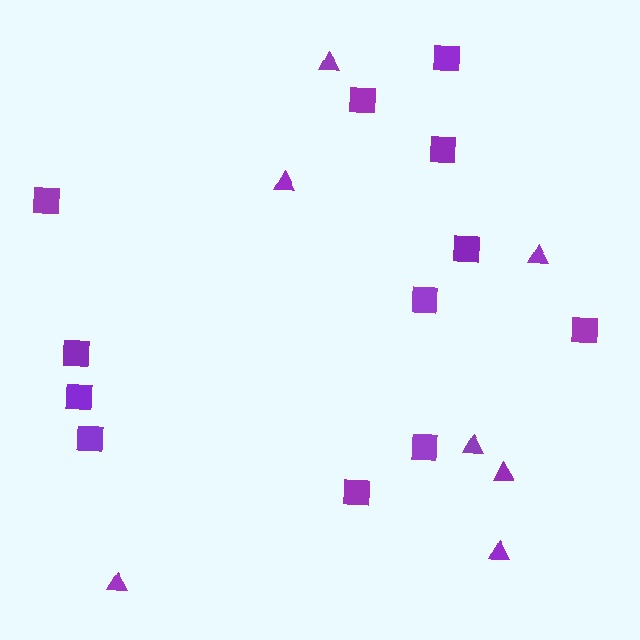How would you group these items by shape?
There are 2 groups: one group of triangles (7) and one group of squares (12).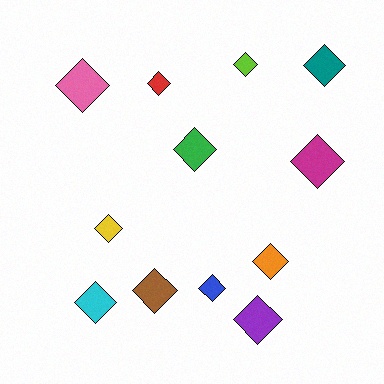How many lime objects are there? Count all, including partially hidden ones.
There is 1 lime object.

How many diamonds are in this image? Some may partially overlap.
There are 12 diamonds.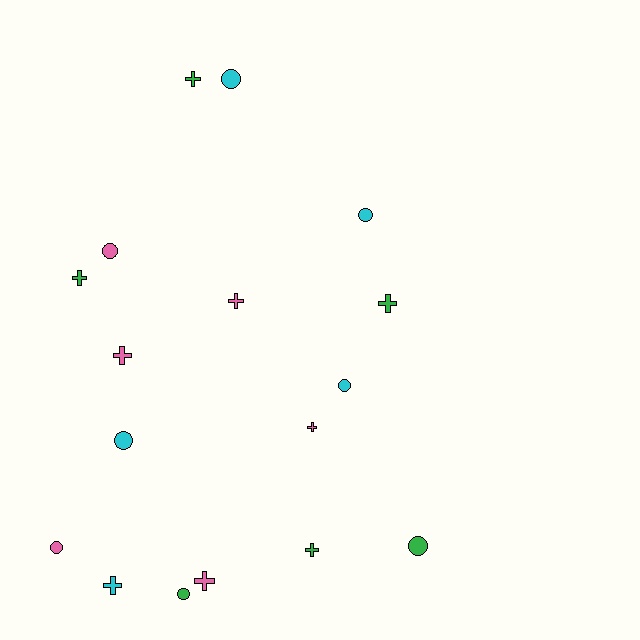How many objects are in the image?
There are 17 objects.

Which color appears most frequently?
Pink, with 6 objects.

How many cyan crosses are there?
There is 1 cyan cross.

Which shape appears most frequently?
Cross, with 9 objects.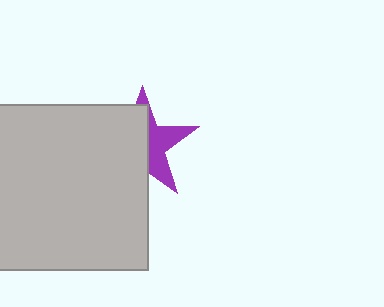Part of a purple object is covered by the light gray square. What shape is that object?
It is a star.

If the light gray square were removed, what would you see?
You would see the complete purple star.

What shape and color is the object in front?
The object in front is a light gray square.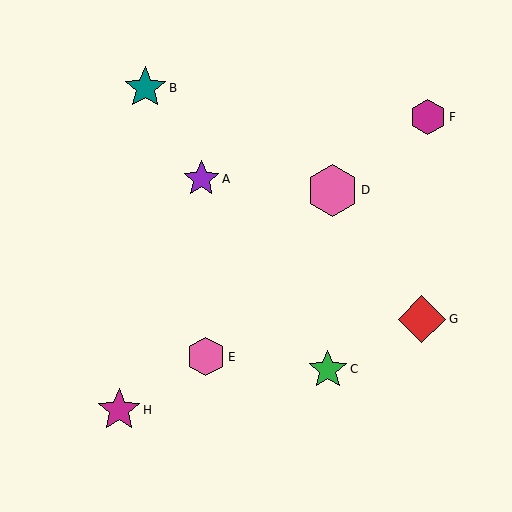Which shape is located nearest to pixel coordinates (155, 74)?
The teal star (labeled B) at (145, 88) is nearest to that location.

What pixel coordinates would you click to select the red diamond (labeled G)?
Click at (422, 319) to select the red diamond G.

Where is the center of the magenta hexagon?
The center of the magenta hexagon is at (428, 117).